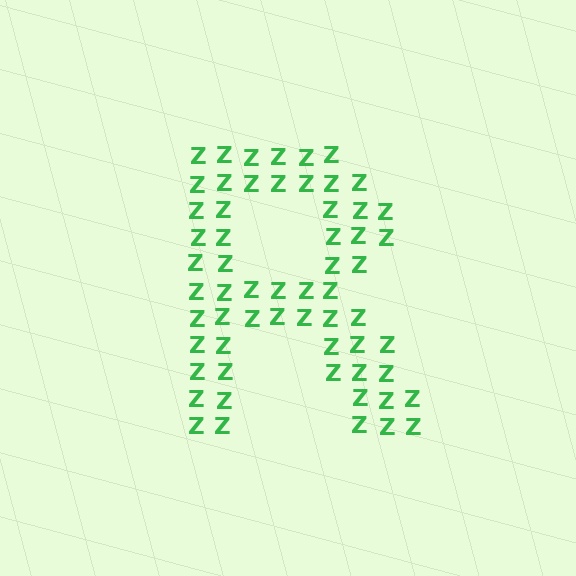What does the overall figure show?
The overall figure shows the letter R.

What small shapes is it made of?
It is made of small letter Z's.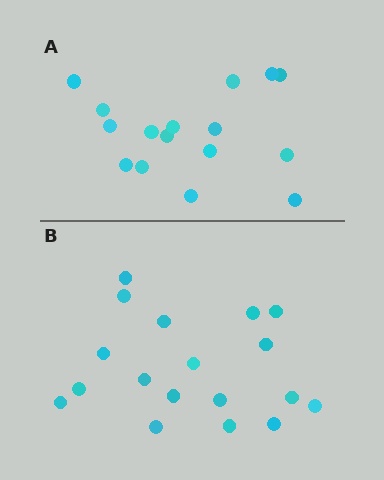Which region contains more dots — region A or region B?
Region B (the bottom region) has more dots.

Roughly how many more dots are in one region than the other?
Region B has just a few more — roughly 2 or 3 more dots than region A.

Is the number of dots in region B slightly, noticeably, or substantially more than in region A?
Region B has only slightly more — the two regions are fairly close. The ratio is roughly 1.1 to 1.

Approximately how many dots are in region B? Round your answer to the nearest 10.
About 20 dots. (The exact count is 18, which rounds to 20.)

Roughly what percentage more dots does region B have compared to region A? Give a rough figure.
About 10% more.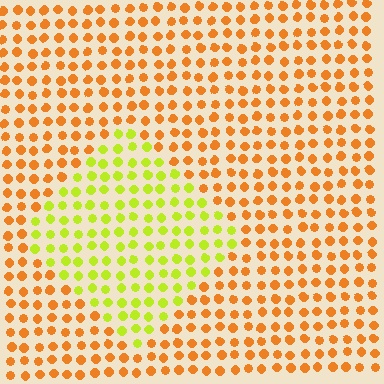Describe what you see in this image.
The image is filled with small orange elements in a uniform arrangement. A diamond-shaped region is visible where the elements are tinted to a slightly different hue, forming a subtle color boundary.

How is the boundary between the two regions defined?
The boundary is defined purely by a slight shift in hue (about 48 degrees). Spacing, size, and orientation are identical on both sides.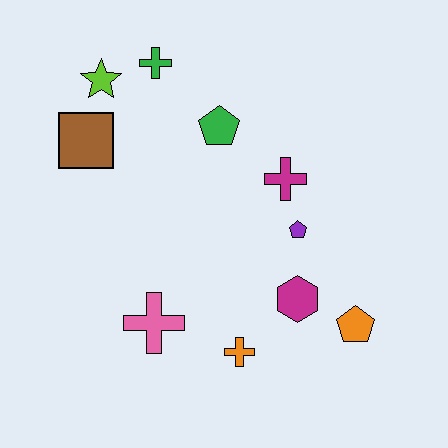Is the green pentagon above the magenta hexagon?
Yes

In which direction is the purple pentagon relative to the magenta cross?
The purple pentagon is below the magenta cross.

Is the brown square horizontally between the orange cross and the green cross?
No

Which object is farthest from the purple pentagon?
The lime star is farthest from the purple pentagon.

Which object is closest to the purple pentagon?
The magenta cross is closest to the purple pentagon.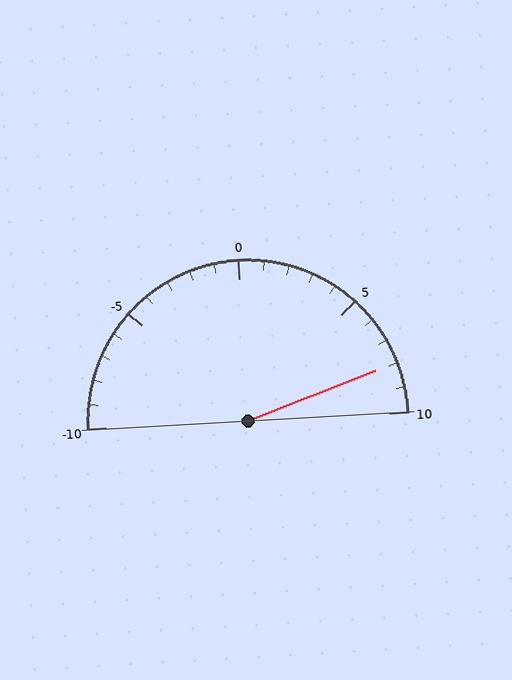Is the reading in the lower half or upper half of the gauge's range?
The reading is in the upper half of the range (-10 to 10).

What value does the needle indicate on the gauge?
The needle indicates approximately 8.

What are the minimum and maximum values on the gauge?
The gauge ranges from -10 to 10.